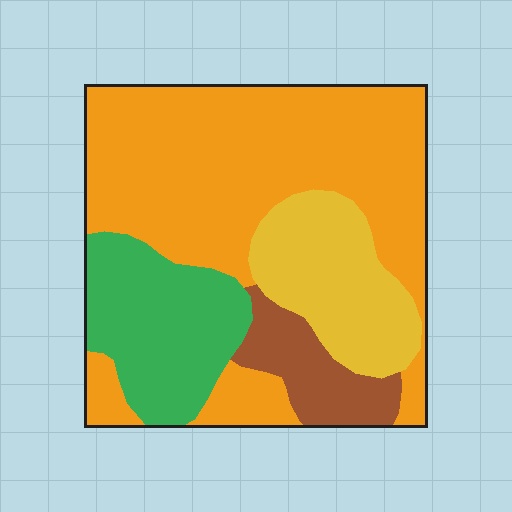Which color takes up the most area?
Orange, at roughly 55%.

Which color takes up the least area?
Brown, at roughly 10%.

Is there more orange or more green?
Orange.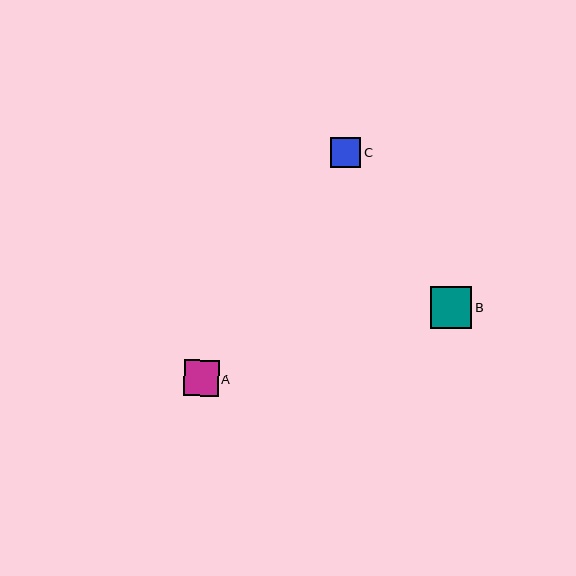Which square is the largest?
Square B is the largest with a size of approximately 42 pixels.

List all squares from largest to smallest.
From largest to smallest: B, A, C.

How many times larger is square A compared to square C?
Square A is approximately 1.2 times the size of square C.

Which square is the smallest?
Square C is the smallest with a size of approximately 30 pixels.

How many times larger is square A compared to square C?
Square A is approximately 1.2 times the size of square C.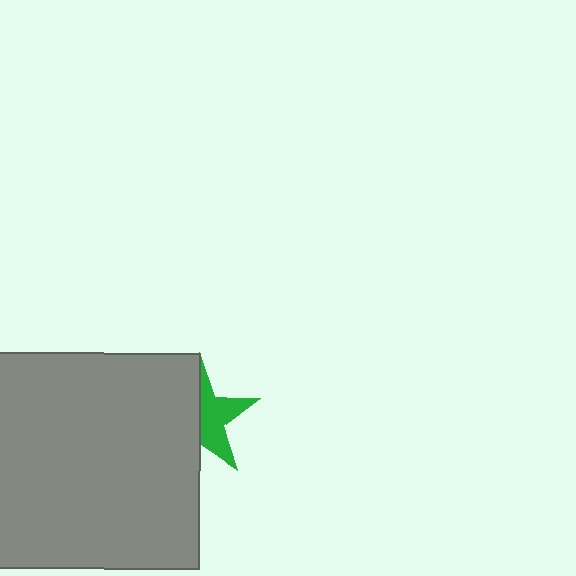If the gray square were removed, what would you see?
You would see the complete green star.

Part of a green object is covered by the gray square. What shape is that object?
It is a star.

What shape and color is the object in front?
The object in front is a gray square.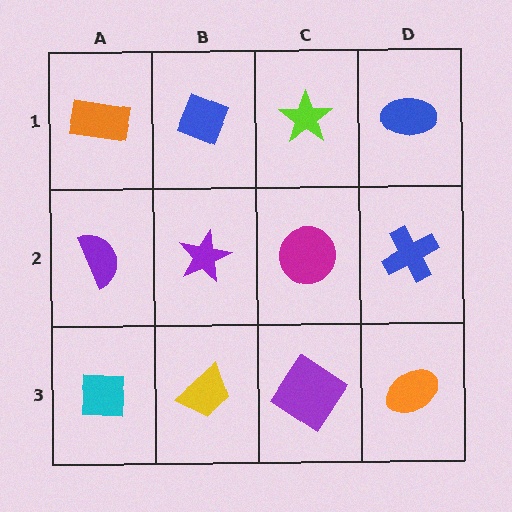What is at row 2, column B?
A purple star.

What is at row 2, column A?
A purple semicircle.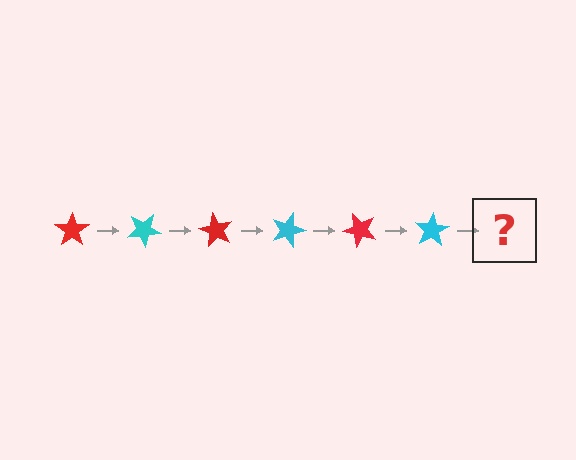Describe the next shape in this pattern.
It should be a red star, rotated 180 degrees from the start.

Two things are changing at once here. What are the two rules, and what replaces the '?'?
The two rules are that it rotates 30 degrees each step and the color cycles through red and cyan. The '?' should be a red star, rotated 180 degrees from the start.